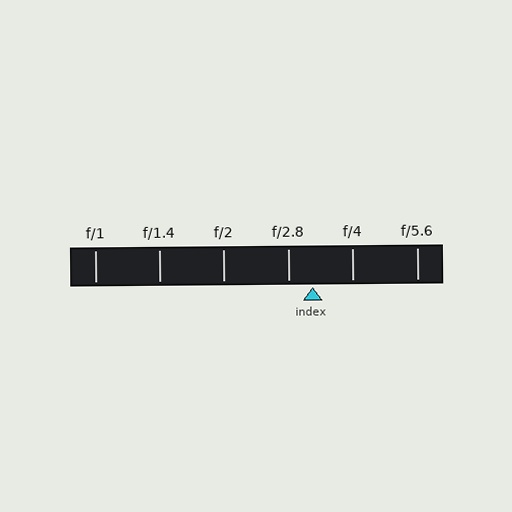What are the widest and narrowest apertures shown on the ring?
The widest aperture shown is f/1 and the narrowest is f/5.6.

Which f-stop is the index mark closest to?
The index mark is closest to f/2.8.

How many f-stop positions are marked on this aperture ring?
There are 6 f-stop positions marked.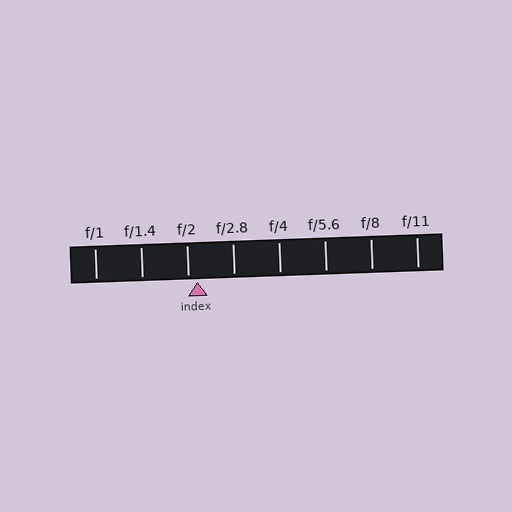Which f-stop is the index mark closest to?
The index mark is closest to f/2.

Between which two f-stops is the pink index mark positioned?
The index mark is between f/2 and f/2.8.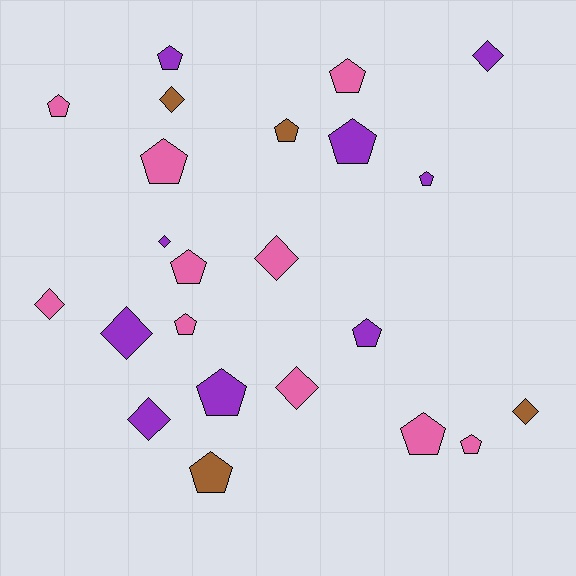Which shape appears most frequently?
Pentagon, with 14 objects.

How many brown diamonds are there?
There are 2 brown diamonds.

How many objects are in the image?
There are 23 objects.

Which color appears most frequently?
Pink, with 10 objects.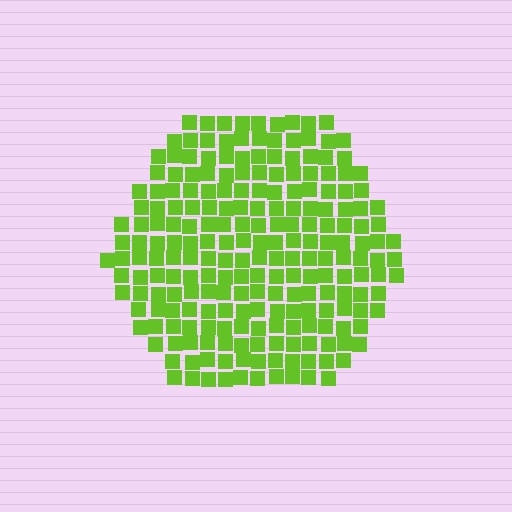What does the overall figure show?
The overall figure shows a hexagon.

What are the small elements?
The small elements are squares.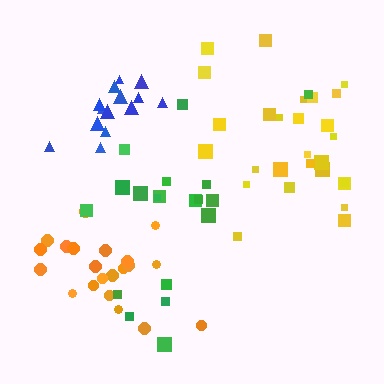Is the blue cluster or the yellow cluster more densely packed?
Blue.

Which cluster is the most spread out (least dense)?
Green.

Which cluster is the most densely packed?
Blue.